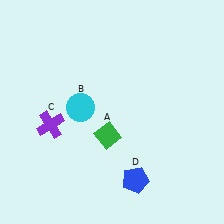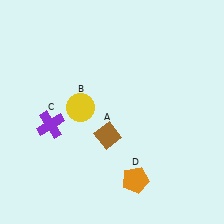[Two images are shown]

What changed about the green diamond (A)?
In Image 1, A is green. In Image 2, it changed to brown.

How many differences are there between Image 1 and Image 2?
There are 3 differences between the two images.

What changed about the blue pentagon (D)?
In Image 1, D is blue. In Image 2, it changed to orange.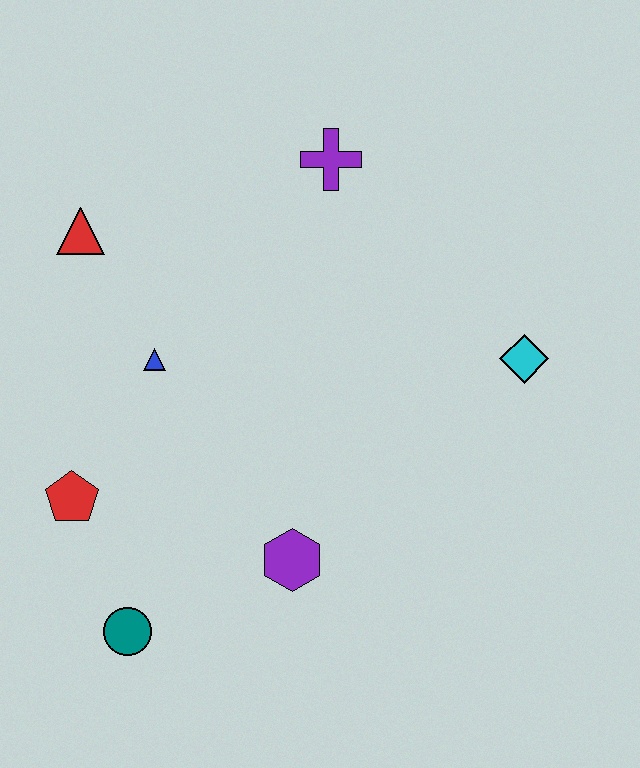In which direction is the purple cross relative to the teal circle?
The purple cross is above the teal circle.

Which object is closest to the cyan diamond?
The purple cross is closest to the cyan diamond.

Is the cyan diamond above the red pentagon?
Yes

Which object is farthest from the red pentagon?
The cyan diamond is farthest from the red pentagon.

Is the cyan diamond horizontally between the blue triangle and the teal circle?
No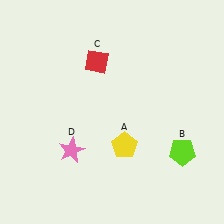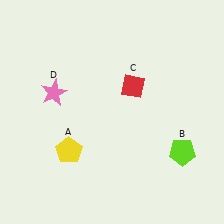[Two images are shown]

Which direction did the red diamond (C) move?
The red diamond (C) moved right.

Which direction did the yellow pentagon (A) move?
The yellow pentagon (A) moved left.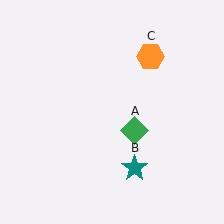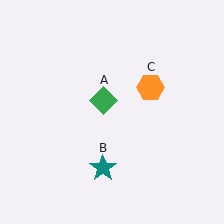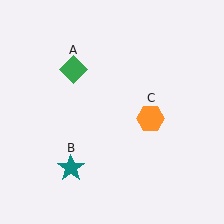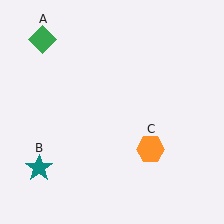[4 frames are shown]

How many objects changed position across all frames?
3 objects changed position: green diamond (object A), teal star (object B), orange hexagon (object C).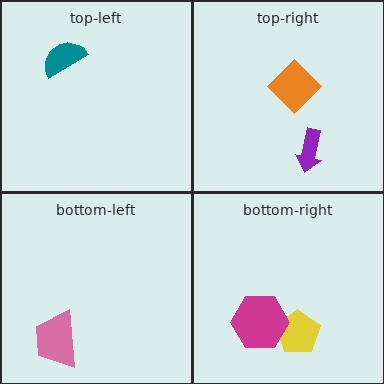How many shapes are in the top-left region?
1.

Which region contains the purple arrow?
The top-right region.